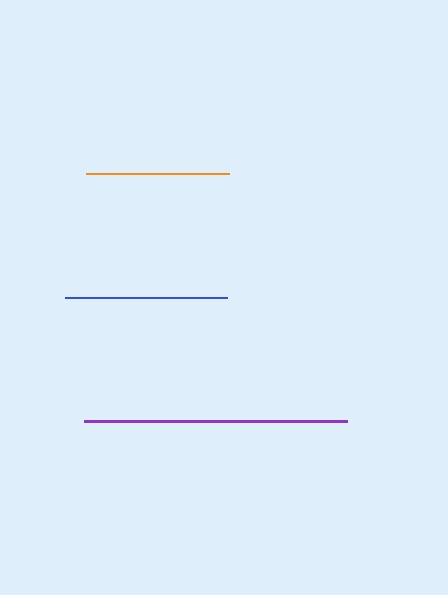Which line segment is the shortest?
The orange line is the shortest at approximately 143 pixels.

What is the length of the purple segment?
The purple segment is approximately 263 pixels long.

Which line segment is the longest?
The purple line is the longest at approximately 263 pixels.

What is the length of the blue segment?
The blue segment is approximately 162 pixels long.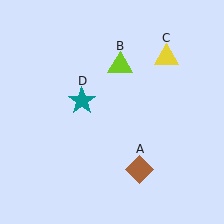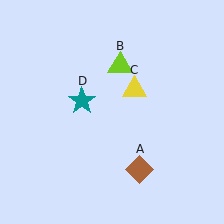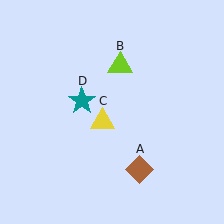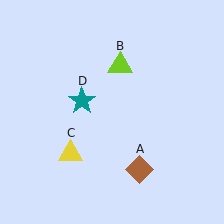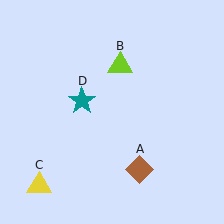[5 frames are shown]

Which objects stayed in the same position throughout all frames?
Brown diamond (object A) and lime triangle (object B) and teal star (object D) remained stationary.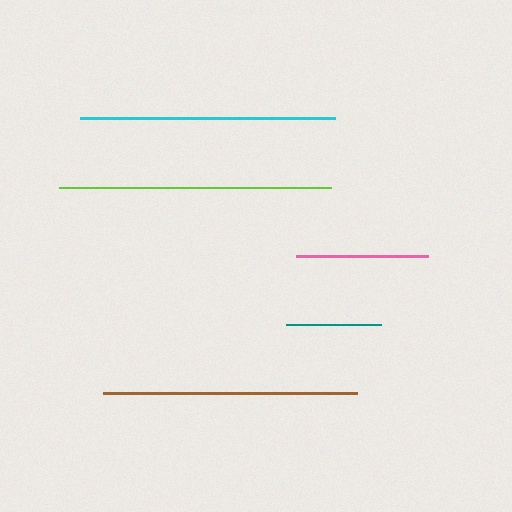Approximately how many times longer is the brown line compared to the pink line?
The brown line is approximately 1.9 times the length of the pink line.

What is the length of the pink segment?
The pink segment is approximately 132 pixels long.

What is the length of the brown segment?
The brown segment is approximately 255 pixels long.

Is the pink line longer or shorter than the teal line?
The pink line is longer than the teal line.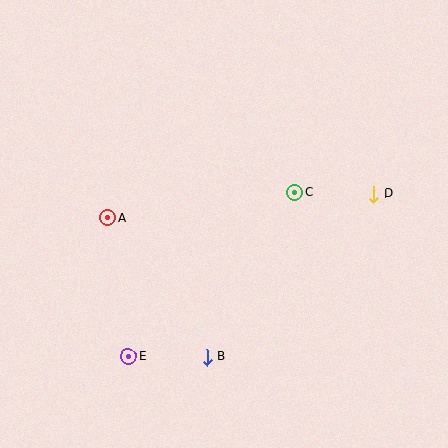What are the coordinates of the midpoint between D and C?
The midpoint between D and C is at (334, 193).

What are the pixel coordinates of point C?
Point C is at (295, 192).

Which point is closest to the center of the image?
Point C at (295, 192) is closest to the center.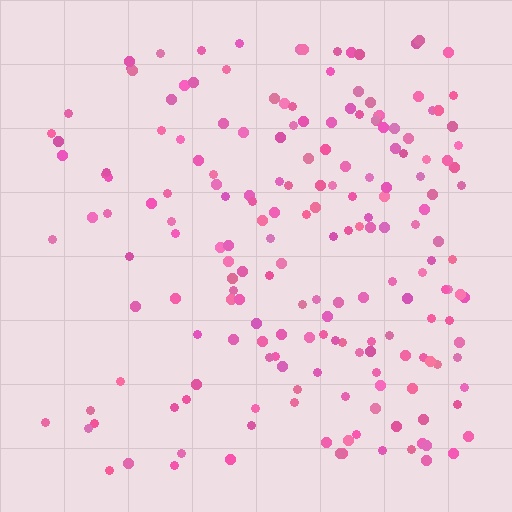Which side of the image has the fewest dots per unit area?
The left.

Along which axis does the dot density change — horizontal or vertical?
Horizontal.